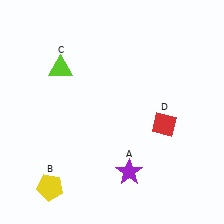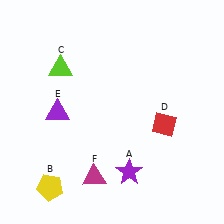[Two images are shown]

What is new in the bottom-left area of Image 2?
A magenta triangle (F) was added in the bottom-left area of Image 2.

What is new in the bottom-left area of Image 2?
A purple triangle (E) was added in the bottom-left area of Image 2.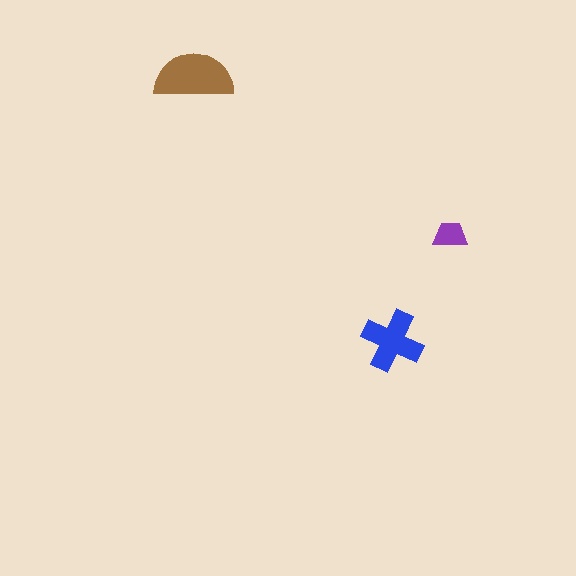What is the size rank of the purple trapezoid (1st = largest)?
3rd.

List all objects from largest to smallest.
The brown semicircle, the blue cross, the purple trapezoid.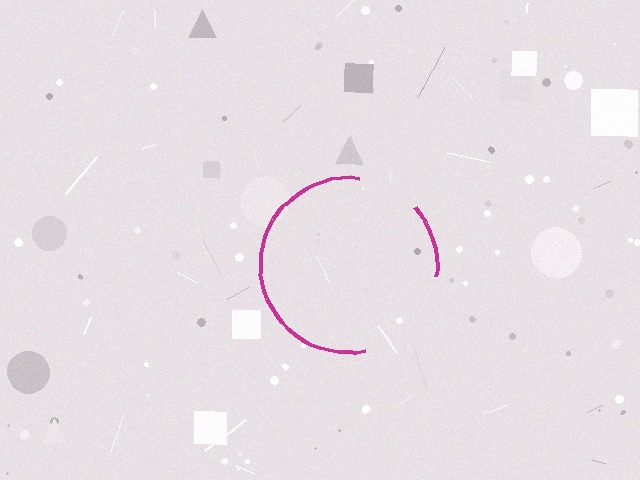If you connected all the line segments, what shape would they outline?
They would outline a circle.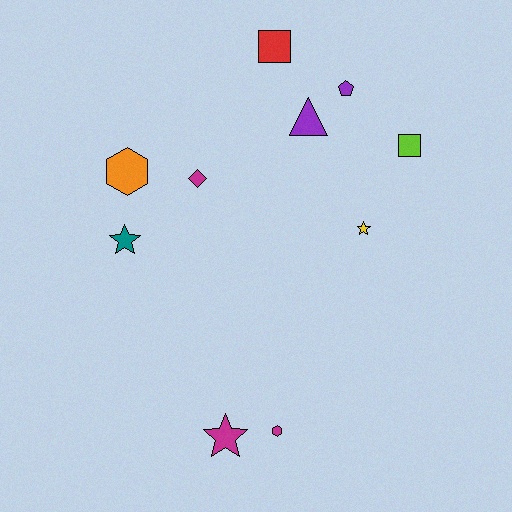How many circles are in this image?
There are no circles.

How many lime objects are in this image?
There is 1 lime object.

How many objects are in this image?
There are 10 objects.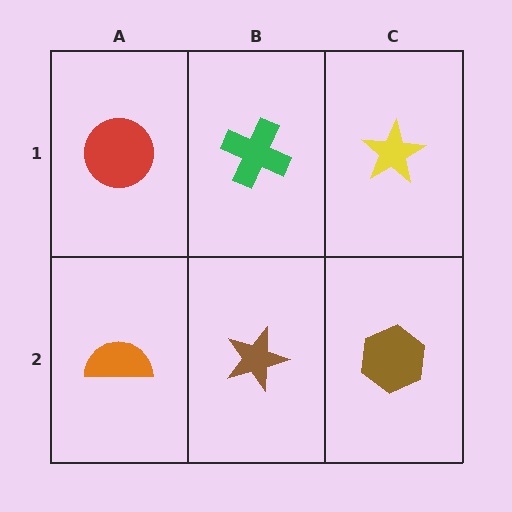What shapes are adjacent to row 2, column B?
A green cross (row 1, column B), an orange semicircle (row 2, column A), a brown hexagon (row 2, column C).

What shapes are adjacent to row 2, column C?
A yellow star (row 1, column C), a brown star (row 2, column B).